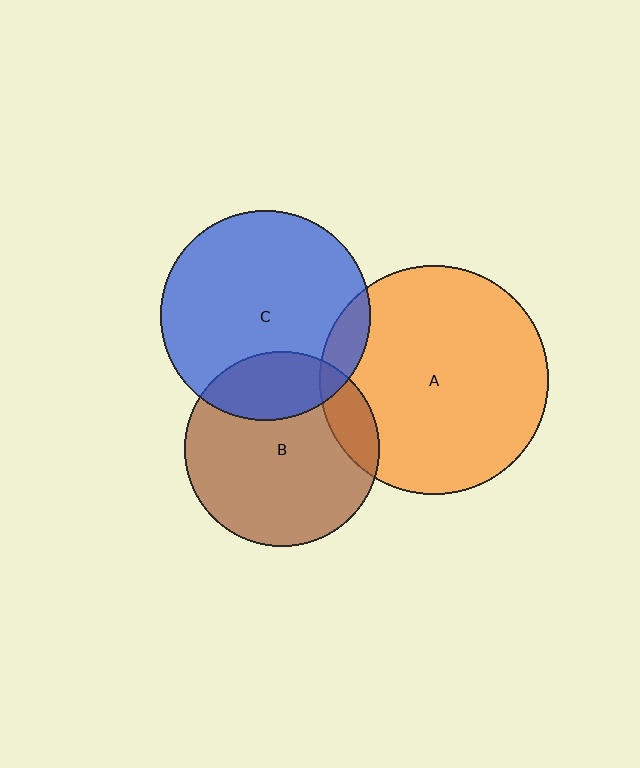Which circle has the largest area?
Circle A (orange).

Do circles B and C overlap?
Yes.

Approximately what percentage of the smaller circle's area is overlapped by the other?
Approximately 25%.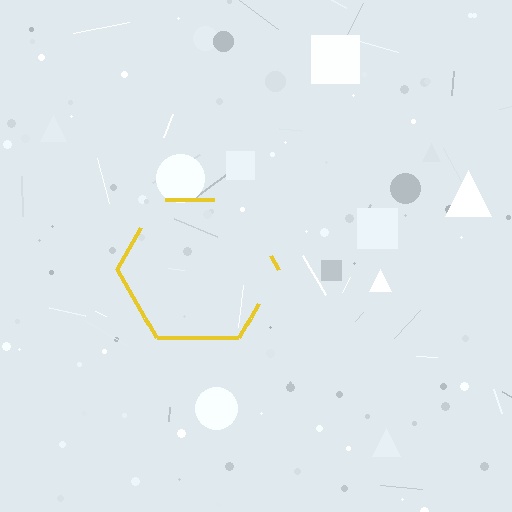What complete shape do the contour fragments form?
The contour fragments form a hexagon.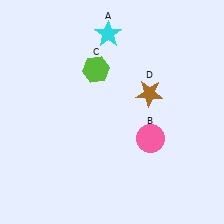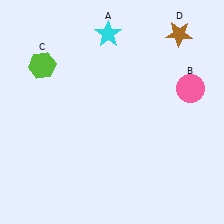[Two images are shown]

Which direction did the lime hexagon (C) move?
The lime hexagon (C) moved left.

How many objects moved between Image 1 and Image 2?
3 objects moved between the two images.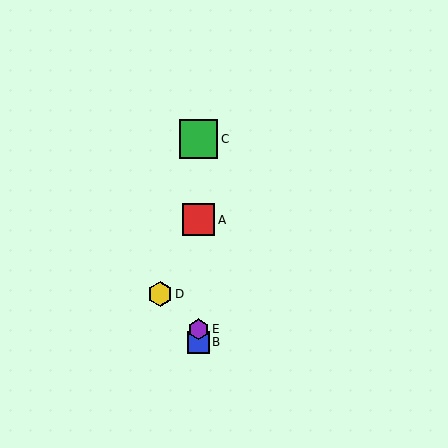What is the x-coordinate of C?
Object C is at x≈199.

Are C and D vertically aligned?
No, C is at x≈199 and D is at x≈160.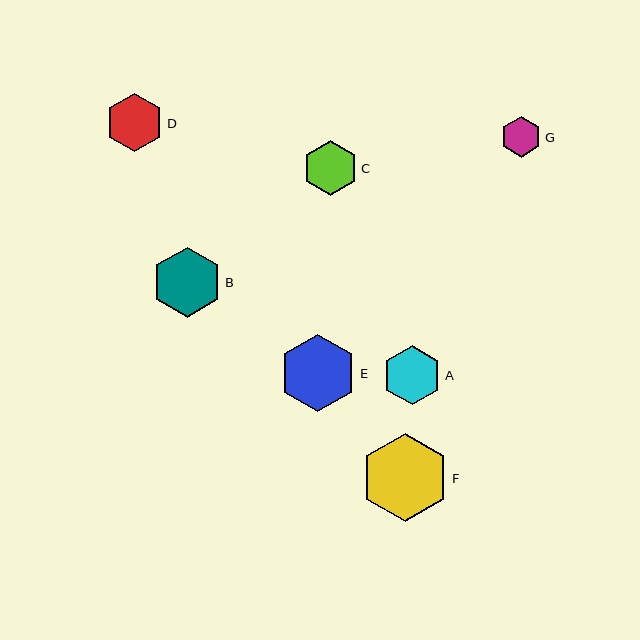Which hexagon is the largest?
Hexagon F is the largest with a size of approximately 88 pixels.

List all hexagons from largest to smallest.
From largest to smallest: F, E, B, A, D, C, G.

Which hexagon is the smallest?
Hexagon G is the smallest with a size of approximately 41 pixels.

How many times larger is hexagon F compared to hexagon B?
Hexagon F is approximately 1.3 times the size of hexagon B.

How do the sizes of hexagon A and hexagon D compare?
Hexagon A and hexagon D are approximately the same size.